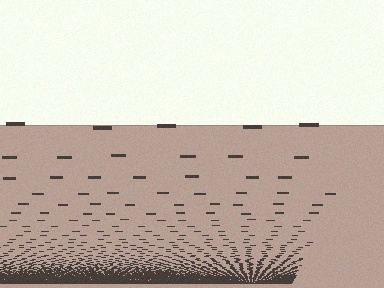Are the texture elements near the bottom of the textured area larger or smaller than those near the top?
Smaller. The gradient is inverted — elements near the bottom are smaller and denser.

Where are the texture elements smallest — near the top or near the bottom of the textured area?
Near the bottom.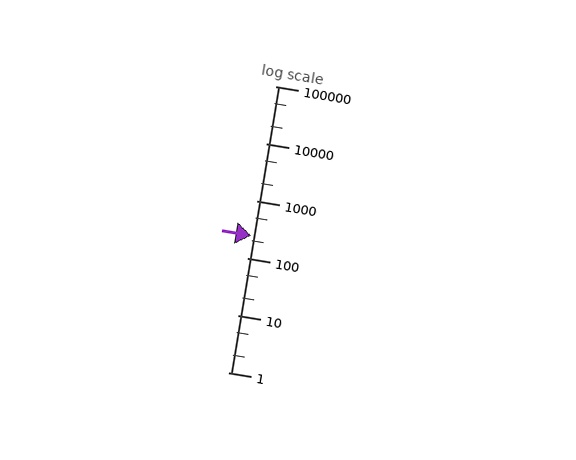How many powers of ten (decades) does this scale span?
The scale spans 5 decades, from 1 to 100000.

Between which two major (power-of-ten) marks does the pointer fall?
The pointer is between 100 and 1000.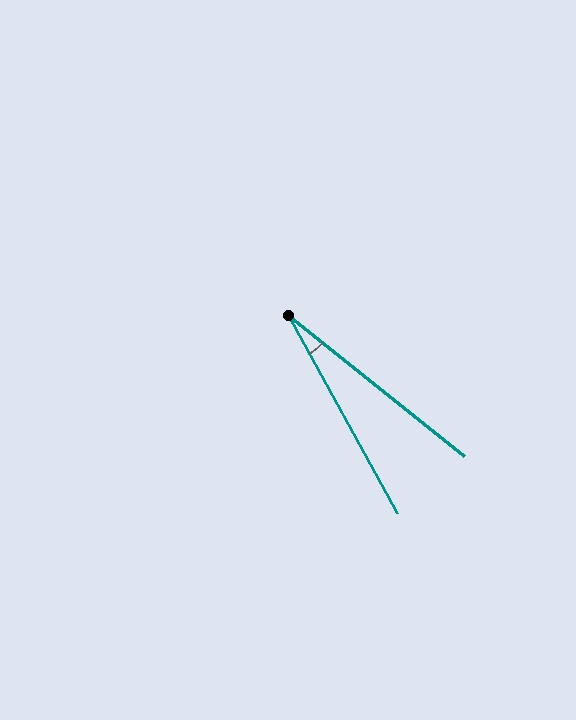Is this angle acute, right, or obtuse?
It is acute.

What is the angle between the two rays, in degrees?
Approximately 23 degrees.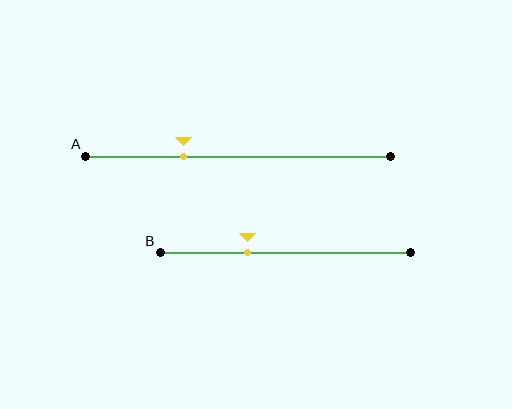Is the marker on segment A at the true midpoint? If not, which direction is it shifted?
No, the marker on segment A is shifted to the left by about 18% of the segment length.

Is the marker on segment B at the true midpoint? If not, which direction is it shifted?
No, the marker on segment B is shifted to the left by about 15% of the segment length.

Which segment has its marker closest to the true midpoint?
Segment B has its marker closest to the true midpoint.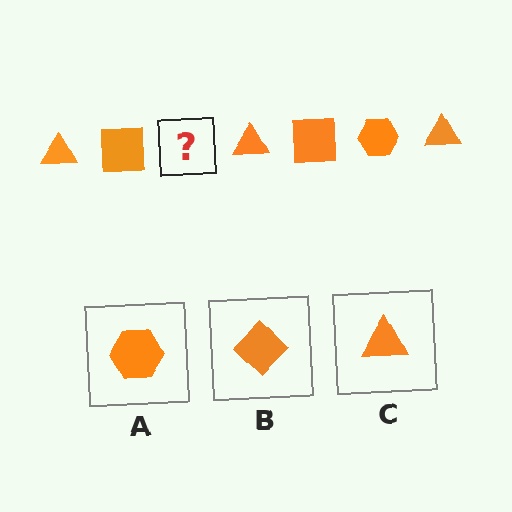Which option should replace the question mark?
Option A.